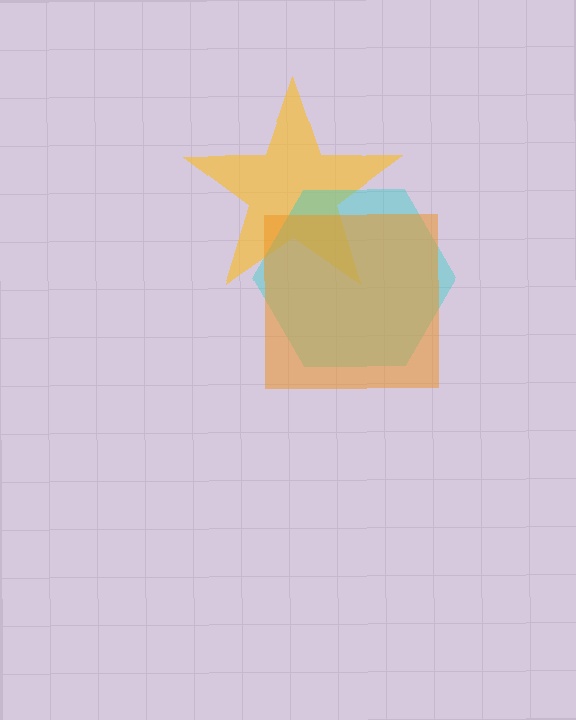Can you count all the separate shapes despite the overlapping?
Yes, there are 3 separate shapes.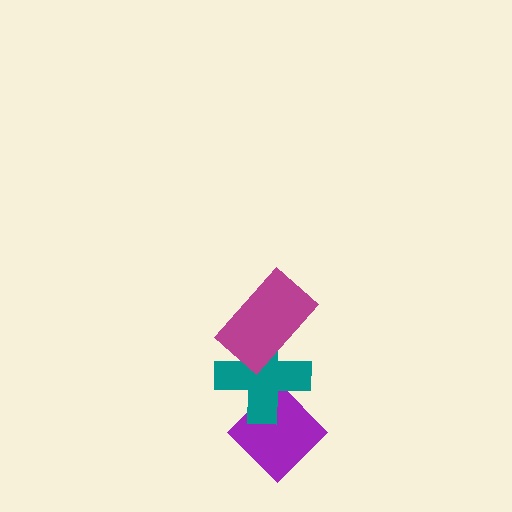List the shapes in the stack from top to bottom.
From top to bottom: the magenta rectangle, the teal cross, the purple diamond.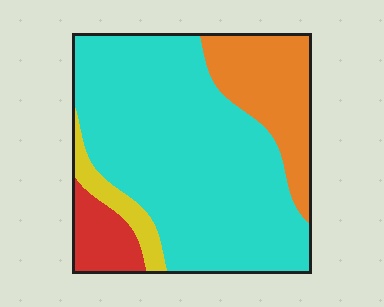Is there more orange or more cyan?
Cyan.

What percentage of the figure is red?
Red covers about 10% of the figure.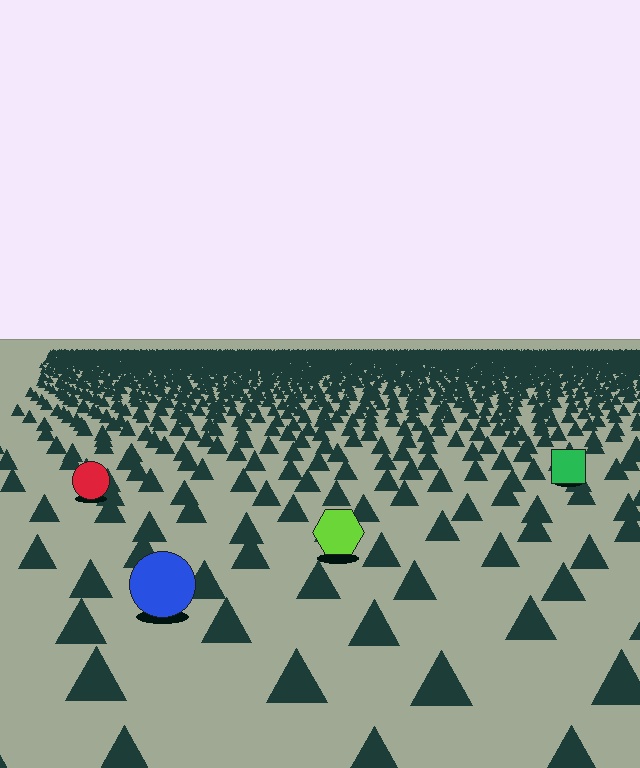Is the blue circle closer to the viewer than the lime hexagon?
Yes. The blue circle is closer — you can tell from the texture gradient: the ground texture is coarser near it.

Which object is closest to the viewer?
The blue circle is closest. The texture marks near it are larger and more spread out.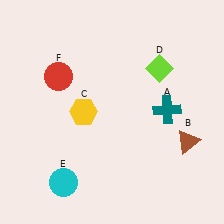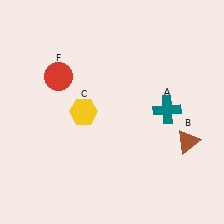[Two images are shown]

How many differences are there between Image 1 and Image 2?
There are 2 differences between the two images.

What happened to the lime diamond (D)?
The lime diamond (D) was removed in Image 2. It was in the top-right area of Image 1.